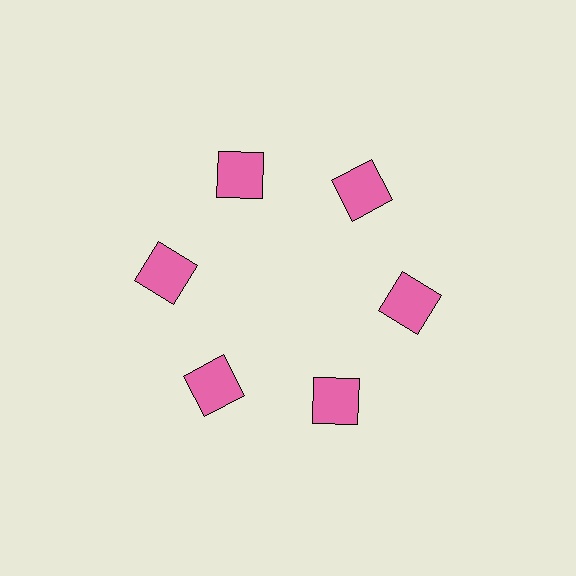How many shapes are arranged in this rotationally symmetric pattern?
There are 6 shapes, arranged in 6 groups of 1.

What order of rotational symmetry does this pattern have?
This pattern has 6-fold rotational symmetry.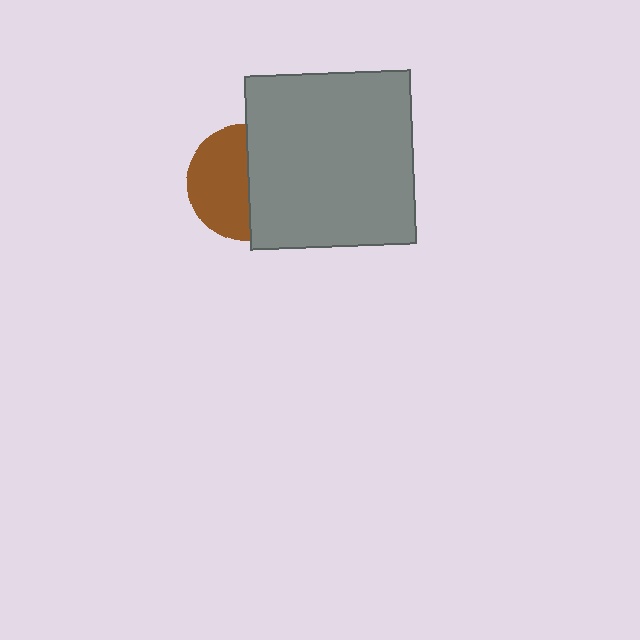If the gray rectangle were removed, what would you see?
You would see the complete brown circle.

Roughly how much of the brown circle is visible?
About half of it is visible (roughly 53%).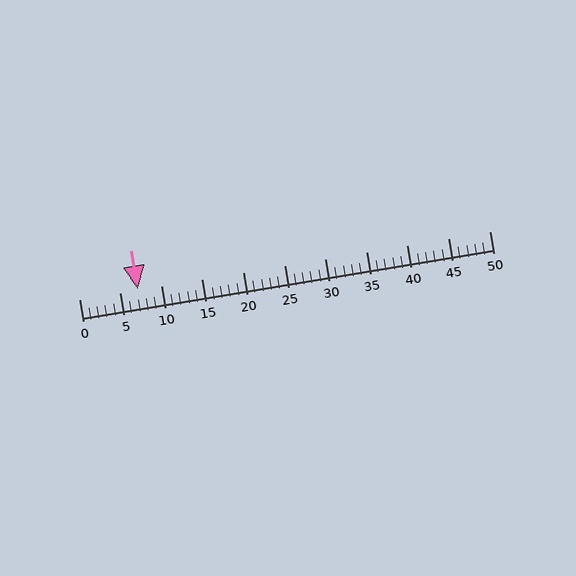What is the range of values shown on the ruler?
The ruler shows values from 0 to 50.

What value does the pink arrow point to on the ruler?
The pink arrow points to approximately 7.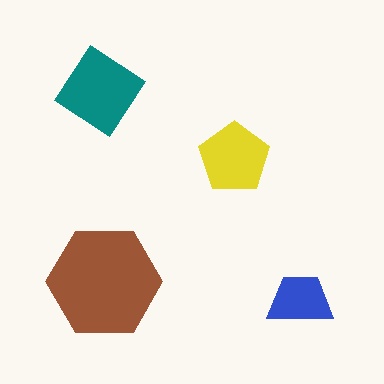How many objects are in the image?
There are 4 objects in the image.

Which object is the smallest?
The blue trapezoid.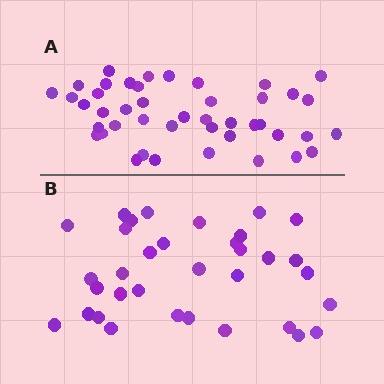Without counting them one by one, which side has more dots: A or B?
Region A (the top region) has more dots.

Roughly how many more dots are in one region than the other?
Region A has roughly 10 or so more dots than region B.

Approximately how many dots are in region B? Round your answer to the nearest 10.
About 30 dots. (The exact count is 34, which rounds to 30.)